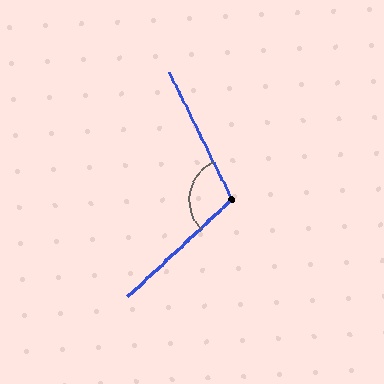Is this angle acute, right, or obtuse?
It is obtuse.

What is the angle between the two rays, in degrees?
Approximately 107 degrees.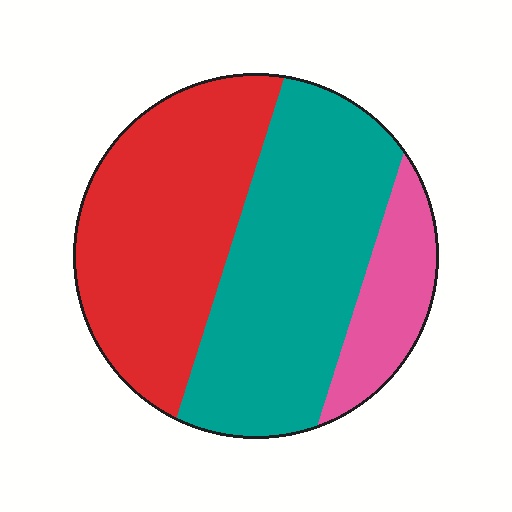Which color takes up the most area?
Teal, at roughly 45%.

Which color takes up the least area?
Pink, at roughly 15%.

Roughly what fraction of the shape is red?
Red covers about 40% of the shape.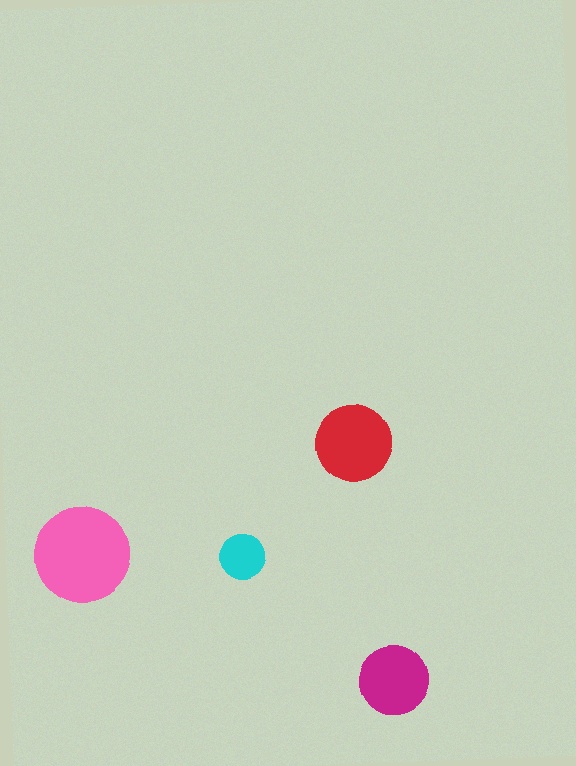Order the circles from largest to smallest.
the pink one, the red one, the magenta one, the cyan one.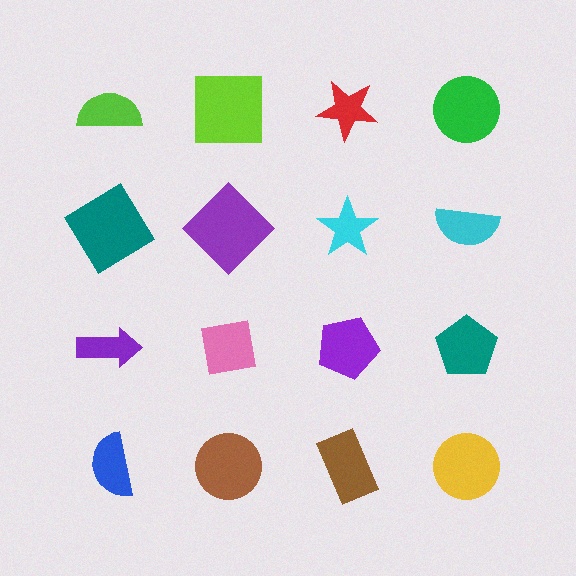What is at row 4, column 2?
A brown circle.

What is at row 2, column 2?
A purple diamond.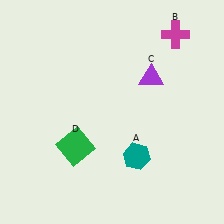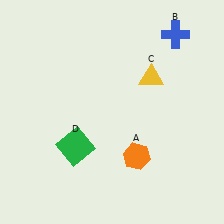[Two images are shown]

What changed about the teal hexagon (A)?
In Image 1, A is teal. In Image 2, it changed to orange.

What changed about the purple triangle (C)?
In Image 1, C is purple. In Image 2, it changed to yellow.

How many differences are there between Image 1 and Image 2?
There are 3 differences between the two images.